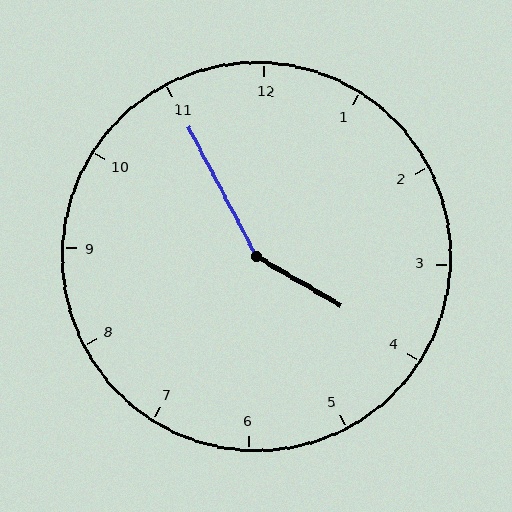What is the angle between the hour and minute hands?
Approximately 148 degrees.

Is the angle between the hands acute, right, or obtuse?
It is obtuse.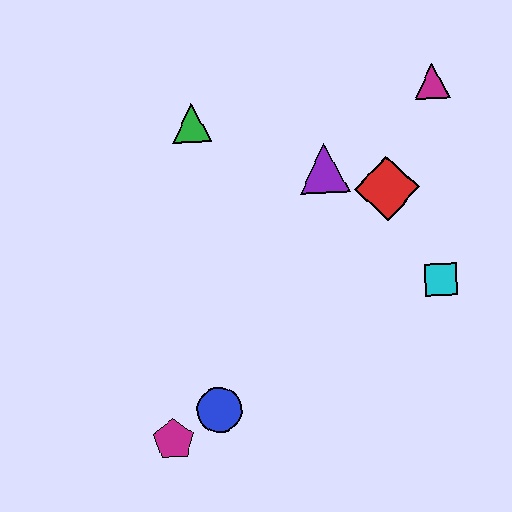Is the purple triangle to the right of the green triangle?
Yes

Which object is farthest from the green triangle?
The magenta pentagon is farthest from the green triangle.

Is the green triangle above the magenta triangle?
No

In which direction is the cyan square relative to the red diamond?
The cyan square is below the red diamond.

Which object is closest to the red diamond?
The purple triangle is closest to the red diamond.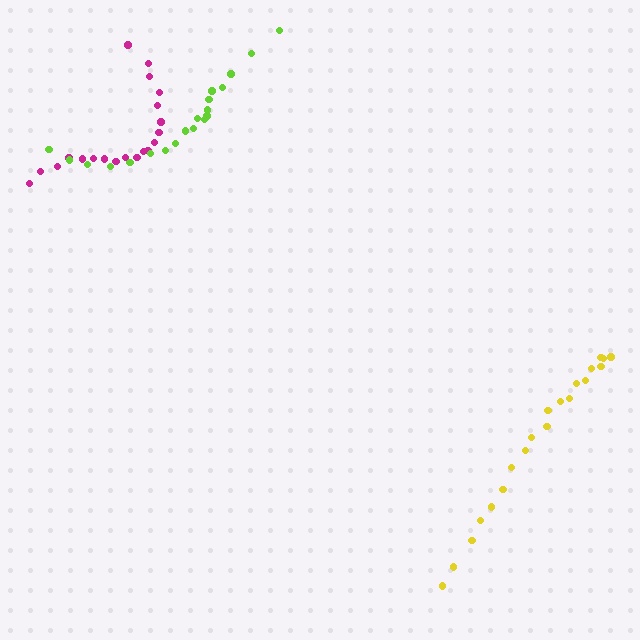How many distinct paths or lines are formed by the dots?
There are 3 distinct paths.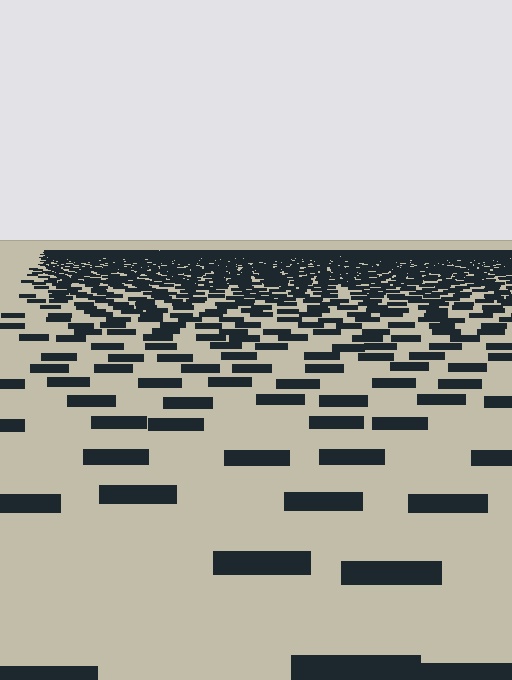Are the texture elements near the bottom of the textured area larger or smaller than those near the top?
Larger. Near the bottom, elements are closer to the viewer and appear at a bigger on-screen size.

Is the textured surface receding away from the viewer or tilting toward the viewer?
The surface is receding away from the viewer. Texture elements get smaller and denser toward the top.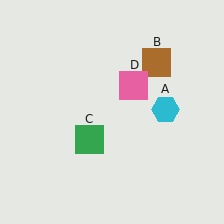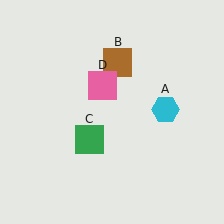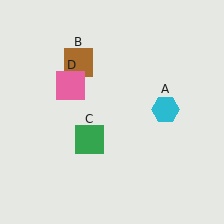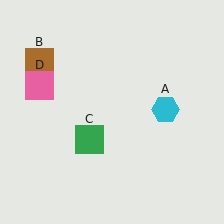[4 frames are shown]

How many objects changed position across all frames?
2 objects changed position: brown square (object B), pink square (object D).